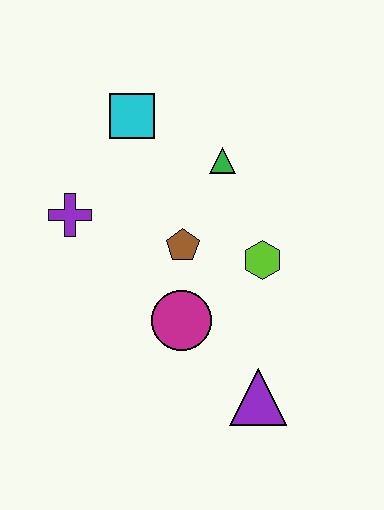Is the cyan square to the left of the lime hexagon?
Yes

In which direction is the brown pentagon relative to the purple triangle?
The brown pentagon is above the purple triangle.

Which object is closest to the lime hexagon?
The brown pentagon is closest to the lime hexagon.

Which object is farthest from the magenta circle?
The cyan square is farthest from the magenta circle.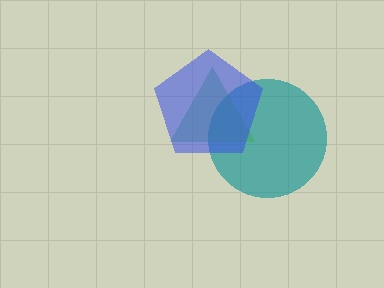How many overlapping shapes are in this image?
There are 3 overlapping shapes in the image.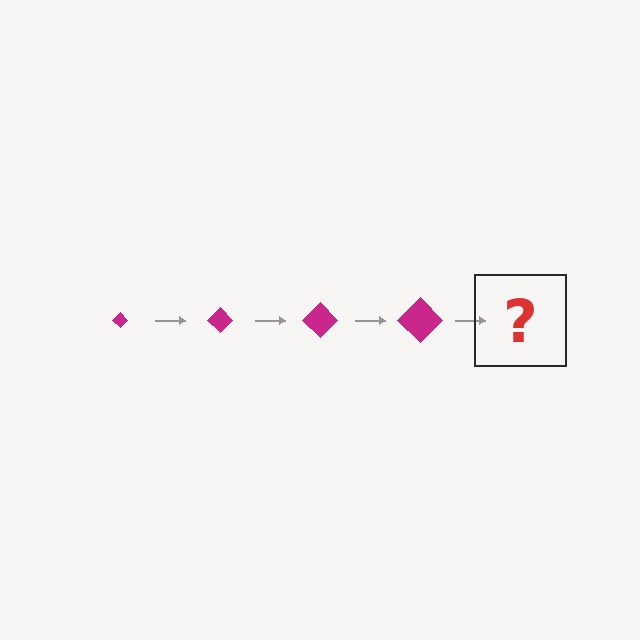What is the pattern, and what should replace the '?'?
The pattern is that the diamond gets progressively larger each step. The '?' should be a magenta diamond, larger than the previous one.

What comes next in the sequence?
The next element should be a magenta diamond, larger than the previous one.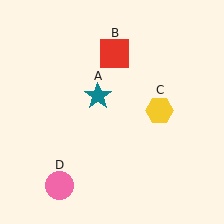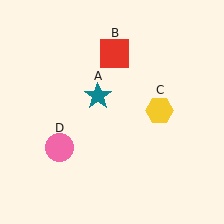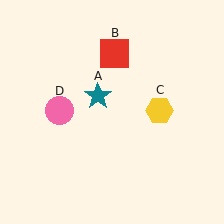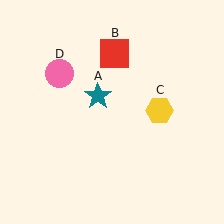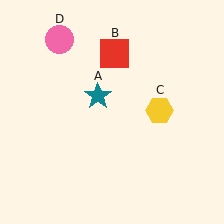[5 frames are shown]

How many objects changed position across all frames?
1 object changed position: pink circle (object D).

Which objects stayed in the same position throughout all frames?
Teal star (object A) and red square (object B) and yellow hexagon (object C) remained stationary.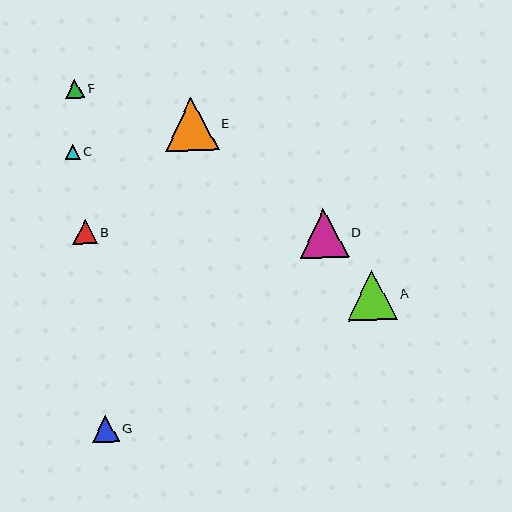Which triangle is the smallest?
Triangle C is the smallest with a size of approximately 15 pixels.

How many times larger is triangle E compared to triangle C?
Triangle E is approximately 3.5 times the size of triangle C.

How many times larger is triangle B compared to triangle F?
Triangle B is approximately 1.2 times the size of triangle F.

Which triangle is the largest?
Triangle E is the largest with a size of approximately 53 pixels.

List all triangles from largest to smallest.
From largest to smallest: E, A, D, G, B, F, C.